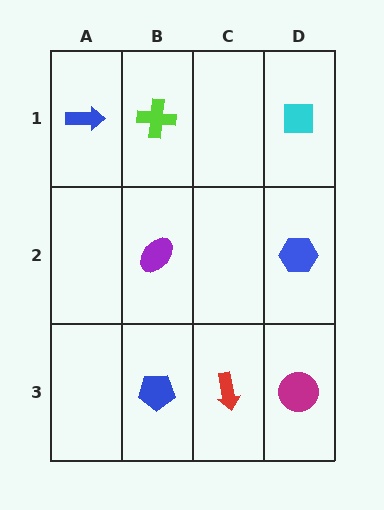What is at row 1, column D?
A cyan square.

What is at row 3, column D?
A magenta circle.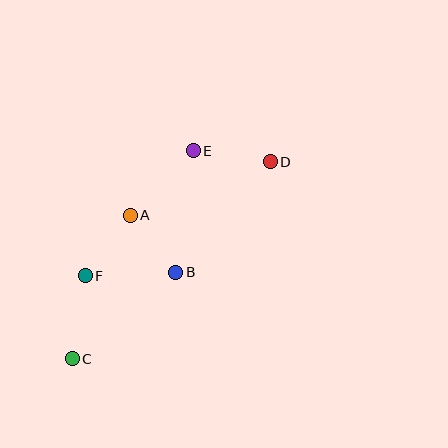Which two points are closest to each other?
Points A and B are closest to each other.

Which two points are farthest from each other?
Points C and D are farthest from each other.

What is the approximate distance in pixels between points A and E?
The distance between A and E is approximately 90 pixels.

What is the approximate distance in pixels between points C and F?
The distance between C and F is approximately 84 pixels.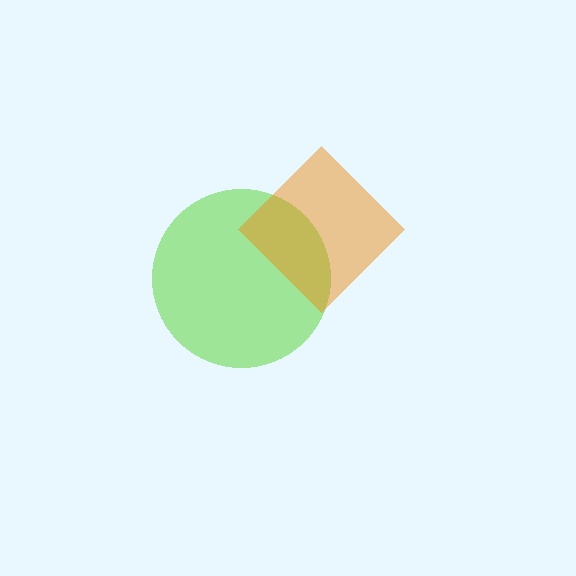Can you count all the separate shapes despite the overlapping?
Yes, there are 2 separate shapes.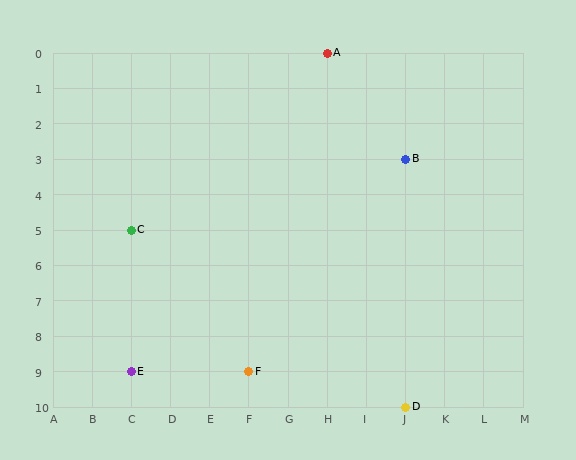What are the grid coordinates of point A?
Point A is at grid coordinates (H, 0).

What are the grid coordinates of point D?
Point D is at grid coordinates (J, 10).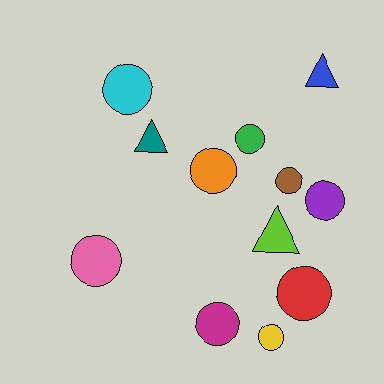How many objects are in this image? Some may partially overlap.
There are 12 objects.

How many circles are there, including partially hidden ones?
There are 9 circles.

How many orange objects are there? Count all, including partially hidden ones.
There is 1 orange object.